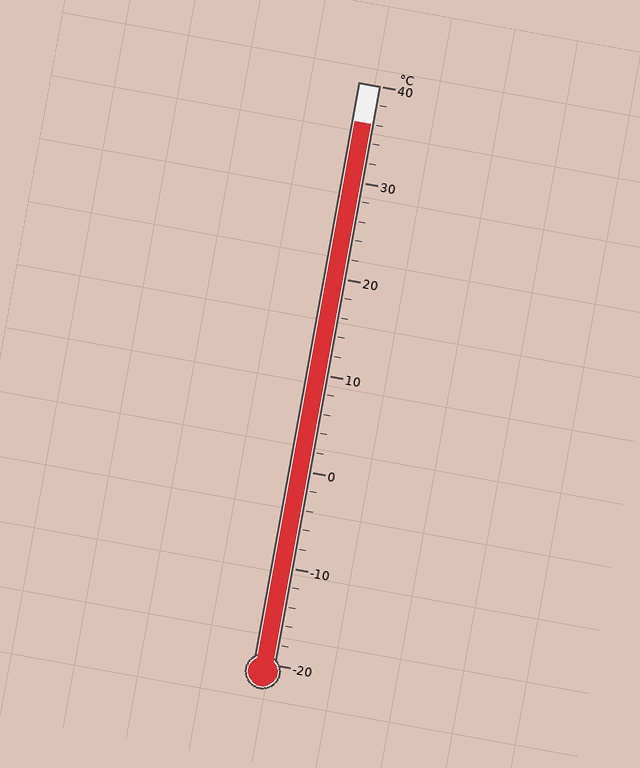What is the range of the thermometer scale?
The thermometer scale ranges from -20°C to 40°C.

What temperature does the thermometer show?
The thermometer shows approximately 36°C.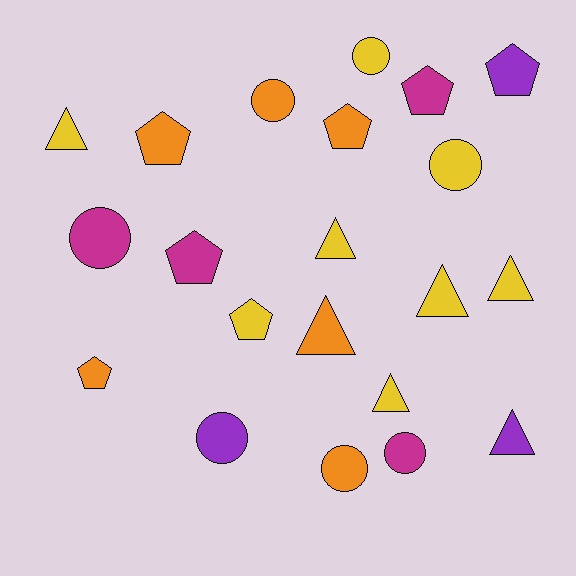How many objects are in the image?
There are 21 objects.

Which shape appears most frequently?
Pentagon, with 7 objects.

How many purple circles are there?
There is 1 purple circle.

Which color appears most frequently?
Yellow, with 8 objects.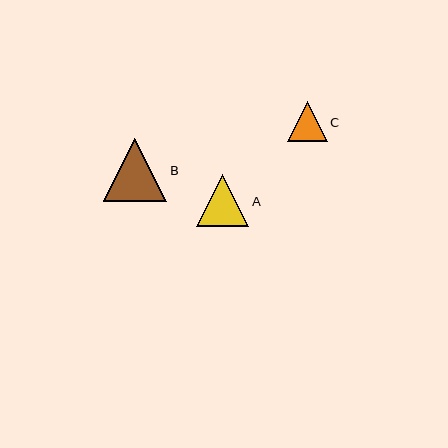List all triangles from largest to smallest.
From largest to smallest: B, A, C.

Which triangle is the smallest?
Triangle C is the smallest with a size of approximately 40 pixels.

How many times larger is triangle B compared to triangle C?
Triangle B is approximately 1.6 times the size of triangle C.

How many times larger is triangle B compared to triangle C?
Triangle B is approximately 1.6 times the size of triangle C.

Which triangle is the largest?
Triangle B is the largest with a size of approximately 63 pixels.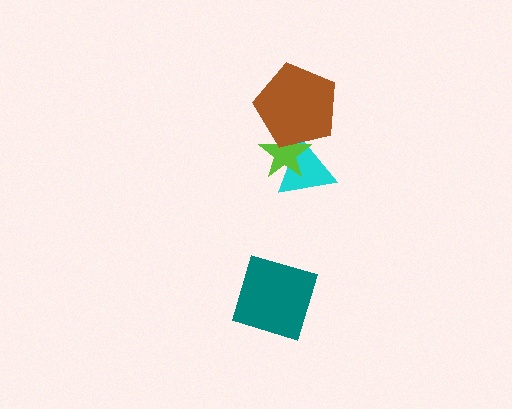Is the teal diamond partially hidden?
No, no other shape covers it.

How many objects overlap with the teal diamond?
0 objects overlap with the teal diamond.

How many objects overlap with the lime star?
2 objects overlap with the lime star.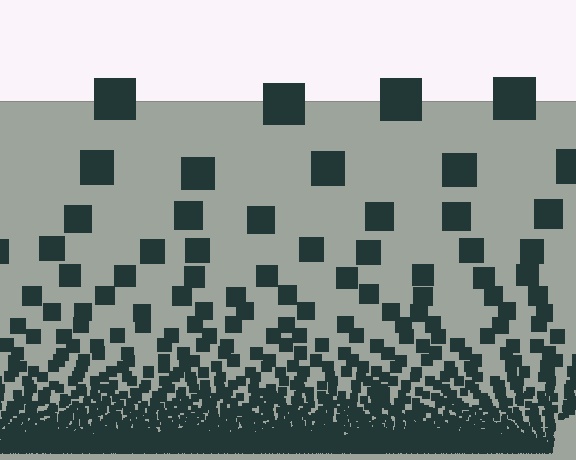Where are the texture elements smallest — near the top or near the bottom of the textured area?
Near the bottom.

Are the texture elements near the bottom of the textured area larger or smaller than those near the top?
Smaller. The gradient is inverted — elements near the bottom are smaller and denser.